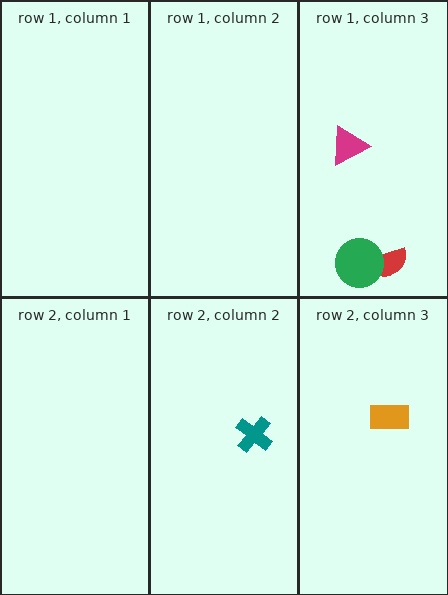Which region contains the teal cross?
The row 2, column 2 region.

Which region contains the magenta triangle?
The row 1, column 3 region.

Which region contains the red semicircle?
The row 1, column 3 region.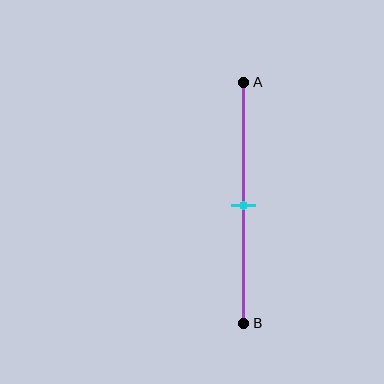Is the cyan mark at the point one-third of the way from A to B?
No, the mark is at about 50% from A, not at the 33% one-third point.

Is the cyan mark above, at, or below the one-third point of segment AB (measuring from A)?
The cyan mark is below the one-third point of segment AB.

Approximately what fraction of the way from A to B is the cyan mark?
The cyan mark is approximately 50% of the way from A to B.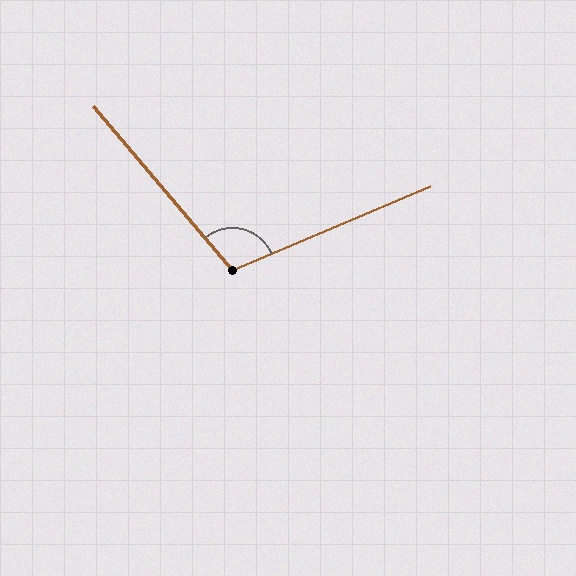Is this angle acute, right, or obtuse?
It is obtuse.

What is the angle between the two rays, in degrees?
Approximately 107 degrees.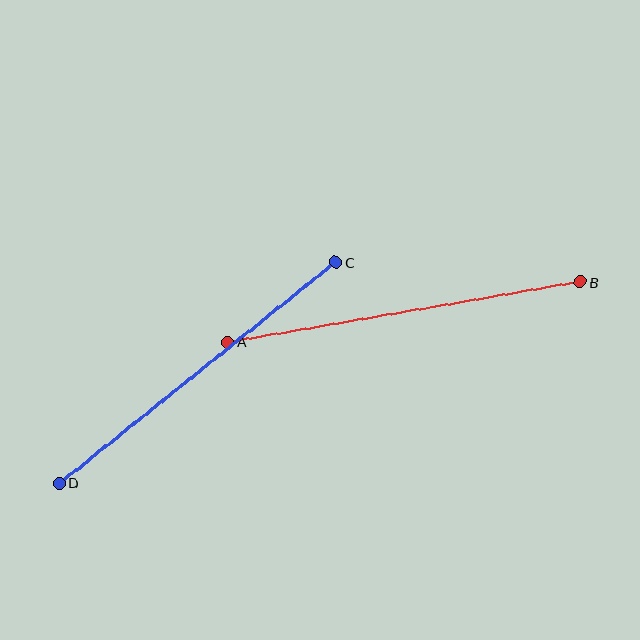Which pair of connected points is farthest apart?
Points A and B are farthest apart.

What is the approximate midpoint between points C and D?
The midpoint is at approximately (198, 373) pixels.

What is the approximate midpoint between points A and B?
The midpoint is at approximately (404, 312) pixels.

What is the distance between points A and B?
The distance is approximately 357 pixels.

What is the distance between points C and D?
The distance is approximately 353 pixels.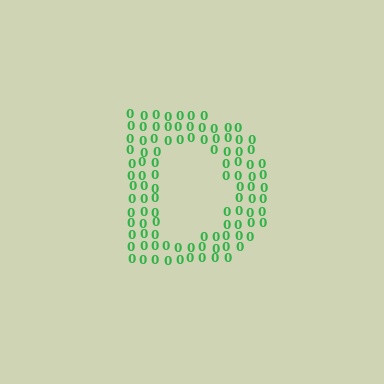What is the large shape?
The large shape is the letter D.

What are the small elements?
The small elements are digit 0's.